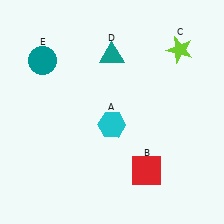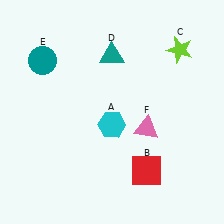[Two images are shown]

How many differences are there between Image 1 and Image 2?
There is 1 difference between the two images.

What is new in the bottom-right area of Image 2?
A pink triangle (F) was added in the bottom-right area of Image 2.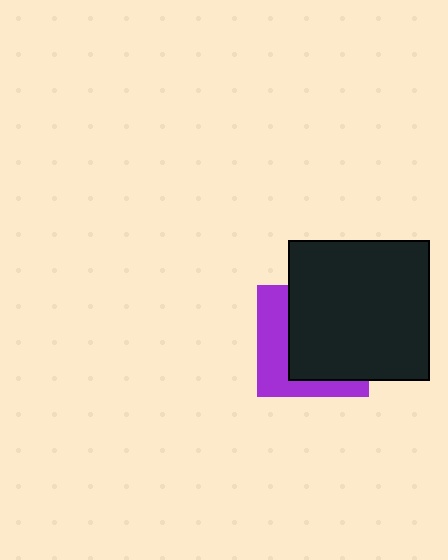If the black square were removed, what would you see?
You would see the complete purple square.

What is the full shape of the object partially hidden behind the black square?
The partially hidden object is a purple square.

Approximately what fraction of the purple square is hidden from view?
Roughly 63% of the purple square is hidden behind the black square.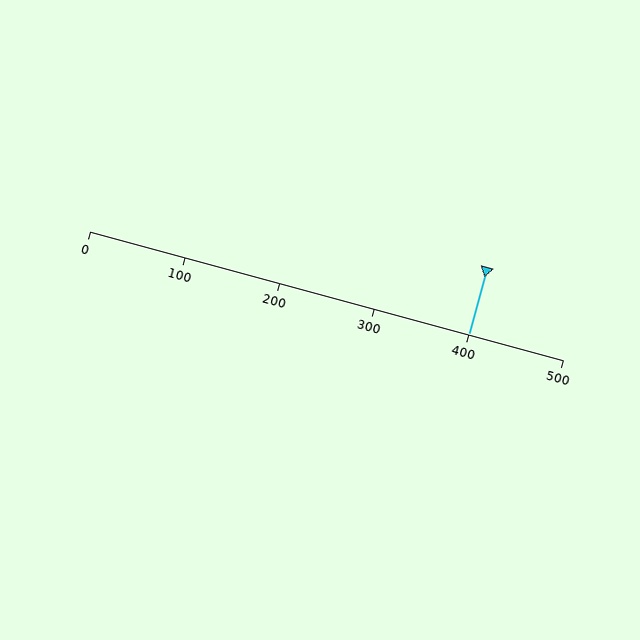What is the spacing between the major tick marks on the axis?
The major ticks are spaced 100 apart.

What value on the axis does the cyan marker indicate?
The marker indicates approximately 400.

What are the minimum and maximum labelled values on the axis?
The axis runs from 0 to 500.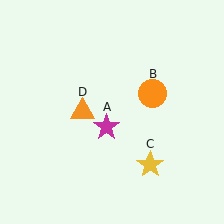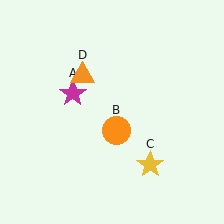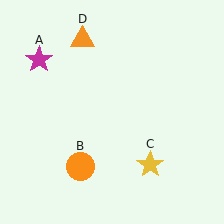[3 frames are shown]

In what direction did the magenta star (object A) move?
The magenta star (object A) moved up and to the left.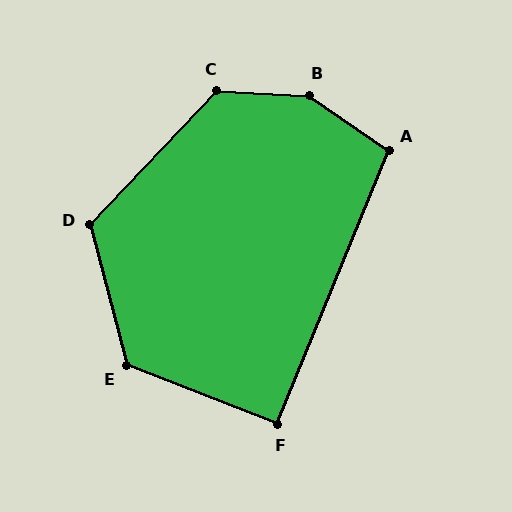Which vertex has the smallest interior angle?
F, at approximately 91 degrees.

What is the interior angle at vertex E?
Approximately 126 degrees (obtuse).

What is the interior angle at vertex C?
Approximately 131 degrees (obtuse).